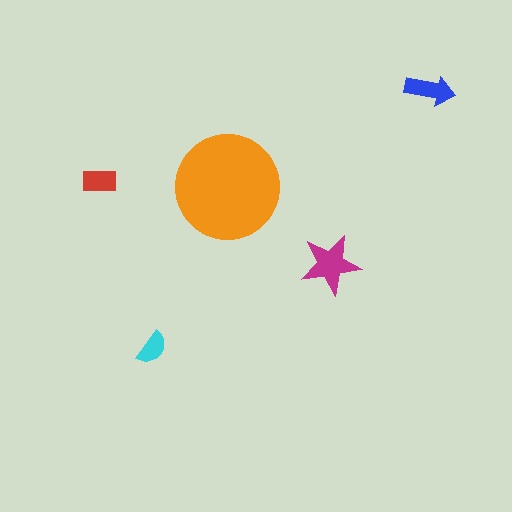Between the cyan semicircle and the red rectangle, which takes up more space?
The red rectangle.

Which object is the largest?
The orange circle.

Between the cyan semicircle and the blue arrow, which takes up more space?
The blue arrow.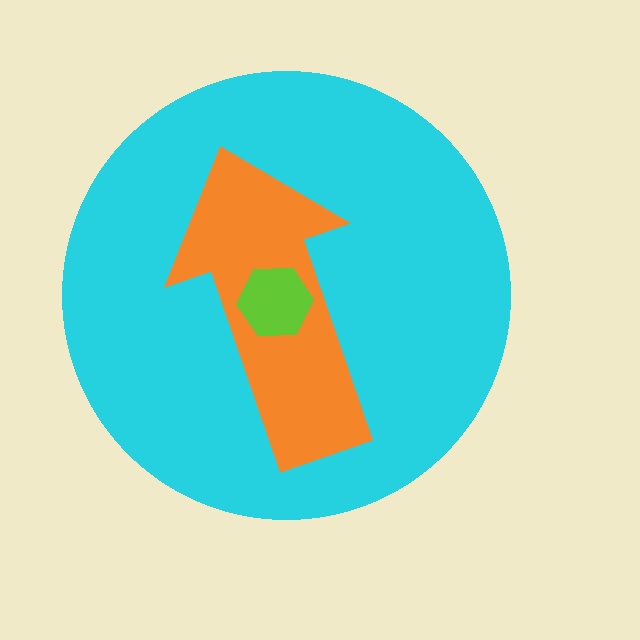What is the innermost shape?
The lime hexagon.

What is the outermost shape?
The cyan circle.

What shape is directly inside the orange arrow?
The lime hexagon.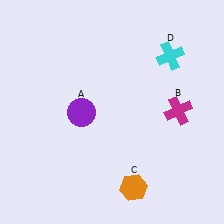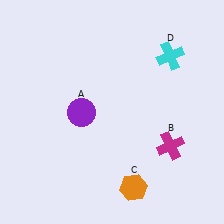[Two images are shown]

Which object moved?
The magenta cross (B) moved down.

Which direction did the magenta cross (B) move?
The magenta cross (B) moved down.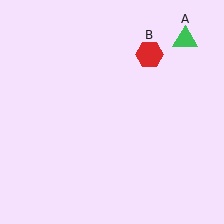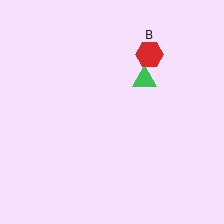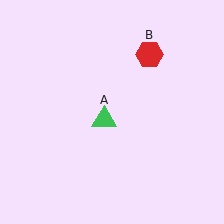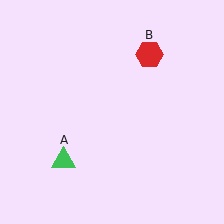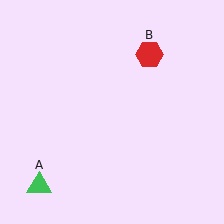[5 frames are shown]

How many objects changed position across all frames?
1 object changed position: green triangle (object A).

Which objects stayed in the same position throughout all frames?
Red hexagon (object B) remained stationary.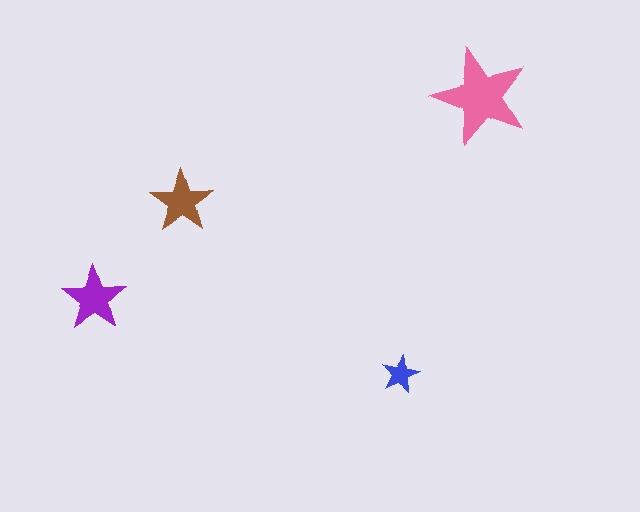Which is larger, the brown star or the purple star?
The purple one.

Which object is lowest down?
The blue star is bottommost.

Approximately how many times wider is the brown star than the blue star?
About 1.5 times wider.